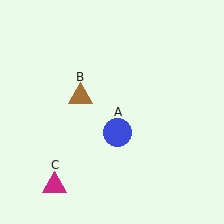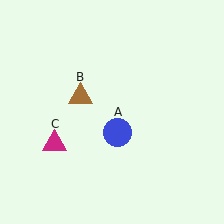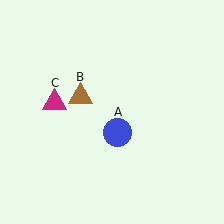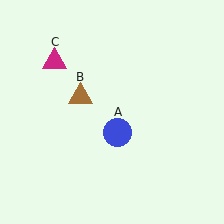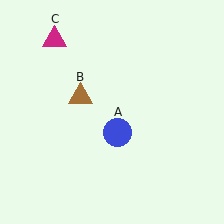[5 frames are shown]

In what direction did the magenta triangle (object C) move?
The magenta triangle (object C) moved up.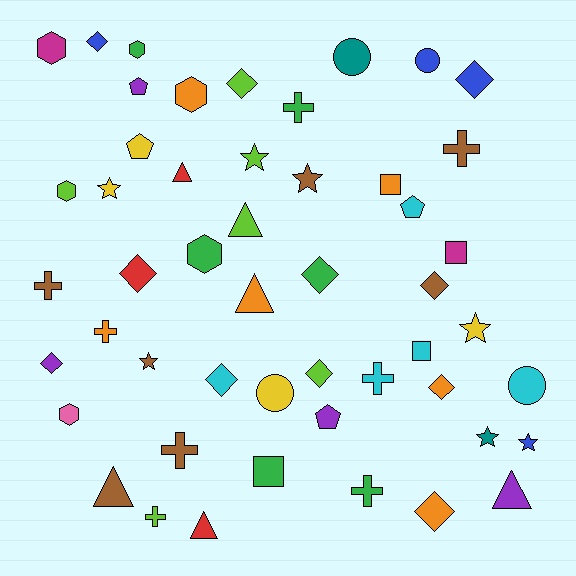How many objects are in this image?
There are 50 objects.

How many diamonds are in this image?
There are 11 diamonds.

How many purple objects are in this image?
There are 4 purple objects.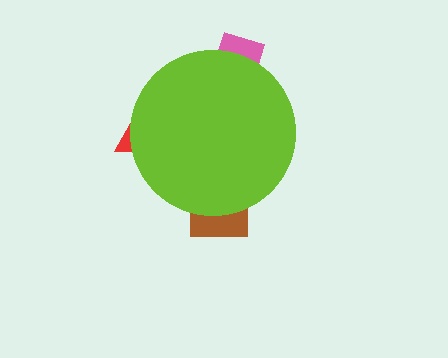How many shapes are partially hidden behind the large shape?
3 shapes are partially hidden.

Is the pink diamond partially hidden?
Yes, the pink diamond is partially hidden behind the lime circle.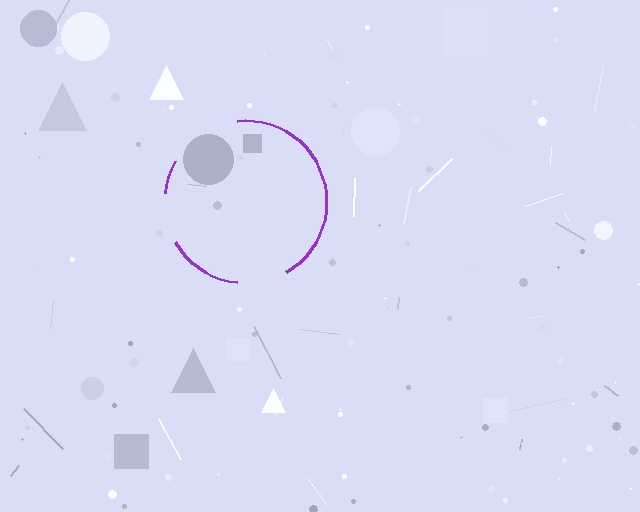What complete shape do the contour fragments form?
The contour fragments form a circle.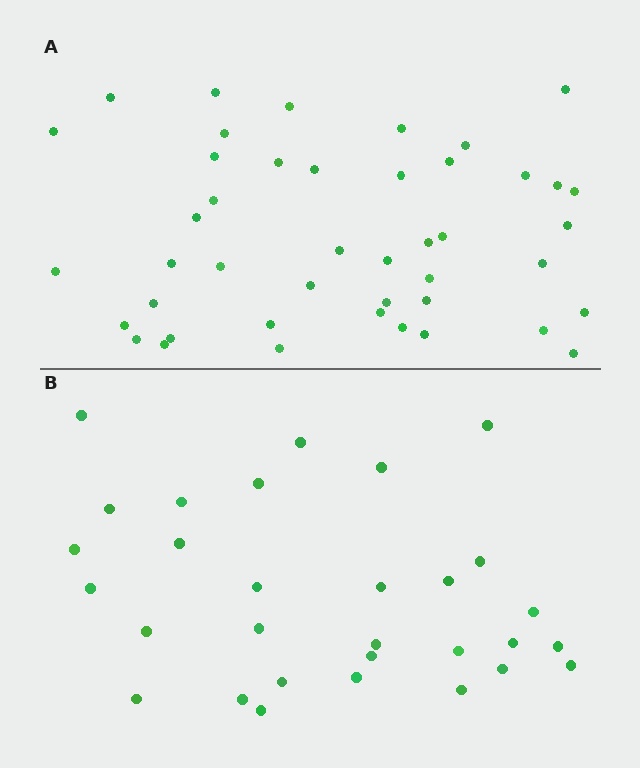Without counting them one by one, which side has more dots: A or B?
Region A (the top region) has more dots.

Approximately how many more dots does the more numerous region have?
Region A has approximately 15 more dots than region B.